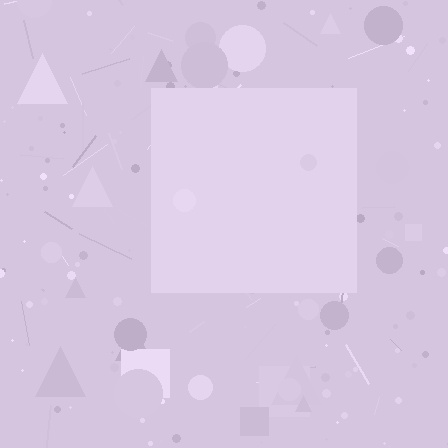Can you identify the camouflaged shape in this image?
The camouflaged shape is a square.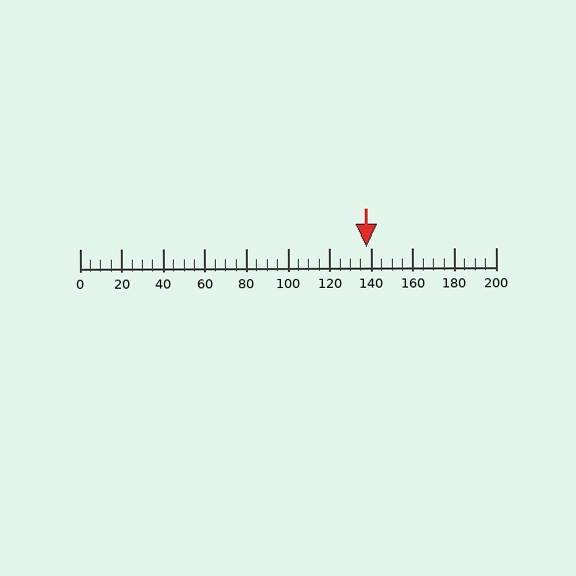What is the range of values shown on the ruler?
The ruler shows values from 0 to 200.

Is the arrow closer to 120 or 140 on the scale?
The arrow is closer to 140.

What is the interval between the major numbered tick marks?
The major tick marks are spaced 20 units apart.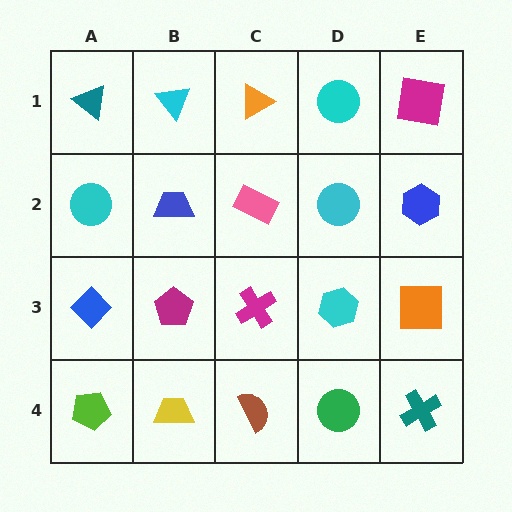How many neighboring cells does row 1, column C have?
3.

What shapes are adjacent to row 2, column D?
A cyan circle (row 1, column D), a cyan hexagon (row 3, column D), a pink rectangle (row 2, column C), a blue hexagon (row 2, column E).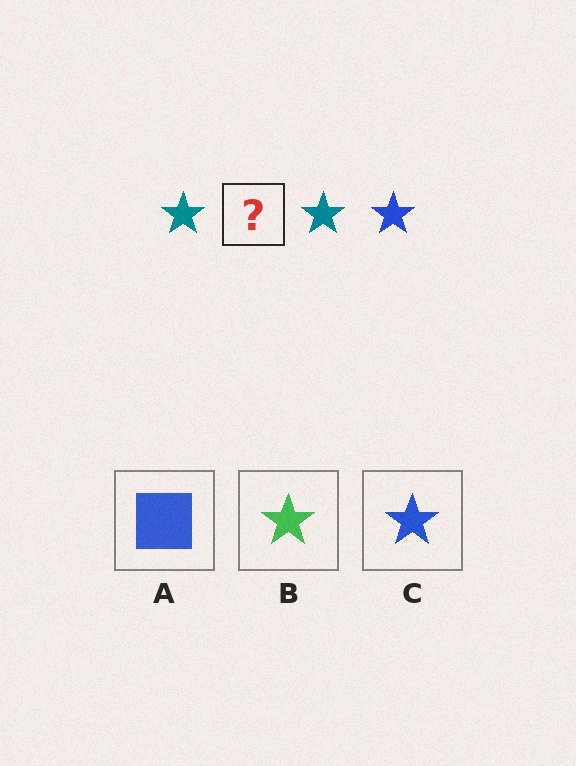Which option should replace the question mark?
Option C.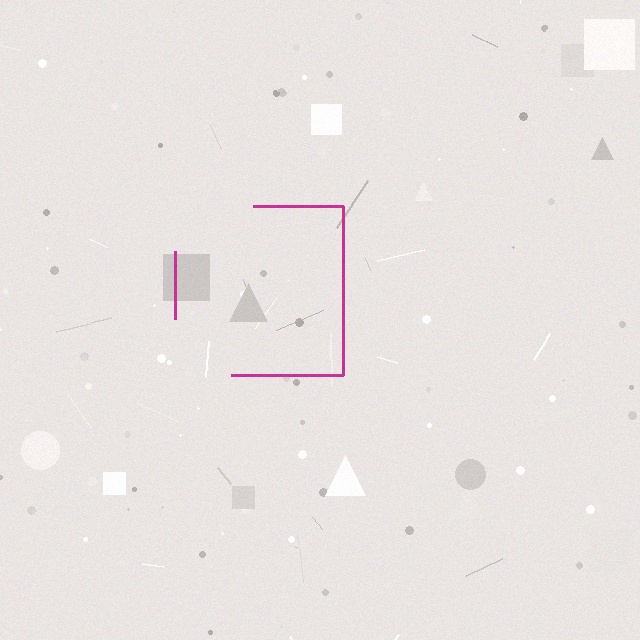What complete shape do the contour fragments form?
The contour fragments form a square.